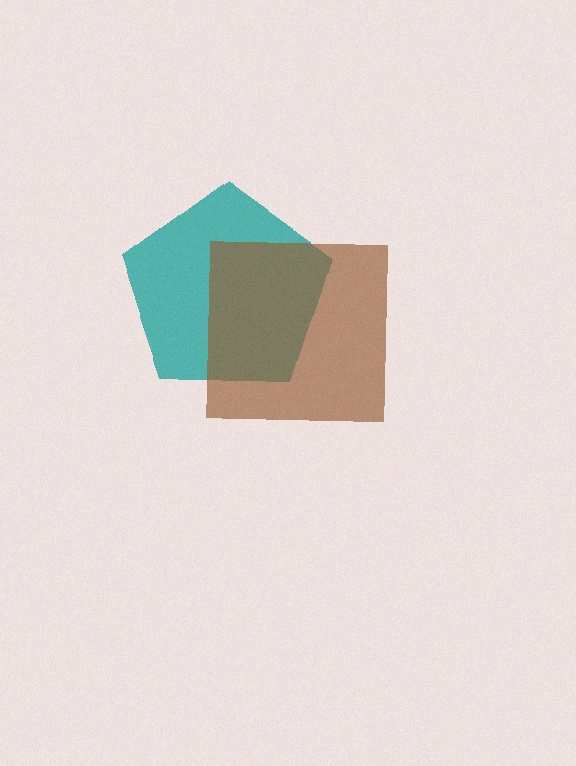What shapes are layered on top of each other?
The layered shapes are: a teal pentagon, a brown square.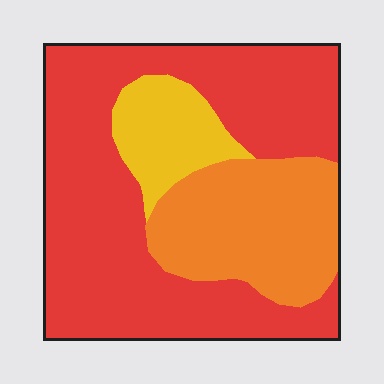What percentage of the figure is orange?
Orange covers 26% of the figure.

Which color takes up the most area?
Red, at roughly 60%.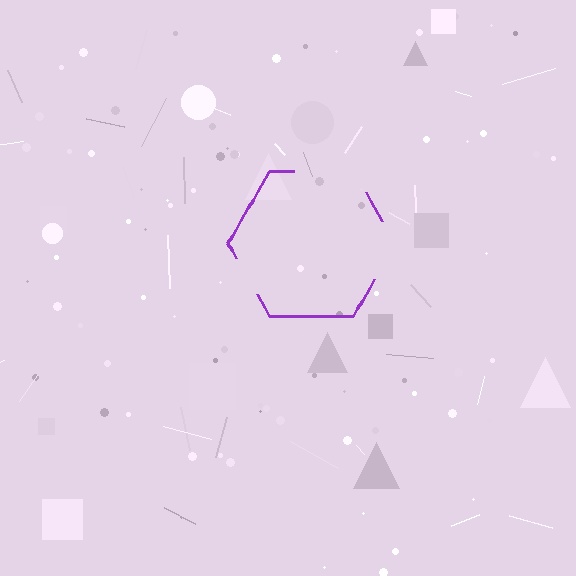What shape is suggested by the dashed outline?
The dashed outline suggests a hexagon.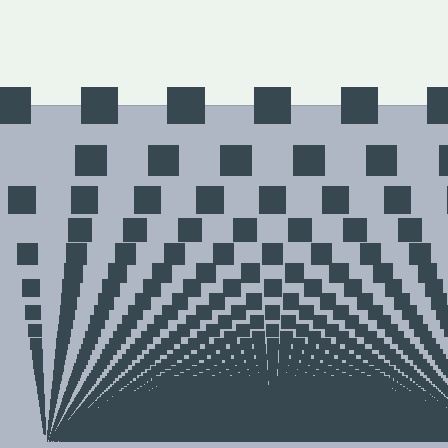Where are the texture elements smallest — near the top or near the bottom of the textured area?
Near the bottom.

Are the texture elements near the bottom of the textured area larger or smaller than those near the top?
Smaller. The gradient is inverted — elements near the bottom are smaller and denser.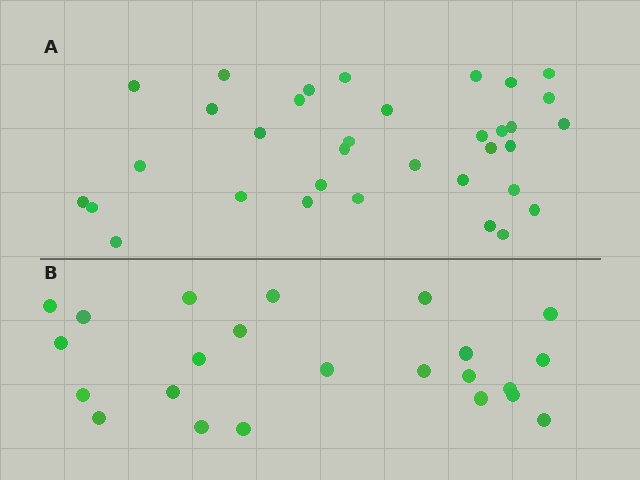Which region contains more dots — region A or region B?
Region A (the top region) has more dots.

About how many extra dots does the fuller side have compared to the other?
Region A has roughly 12 or so more dots than region B.